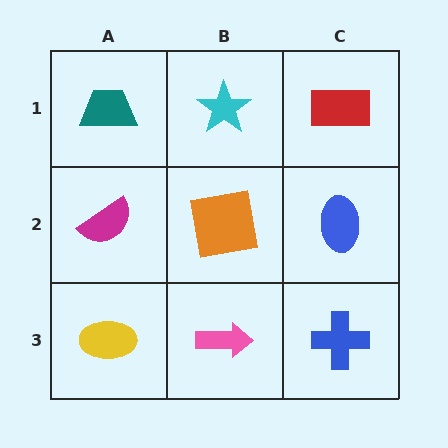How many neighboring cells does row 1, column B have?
3.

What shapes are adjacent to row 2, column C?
A red rectangle (row 1, column C), a blue cross (row 3, column C), an orange square (row 2, column B).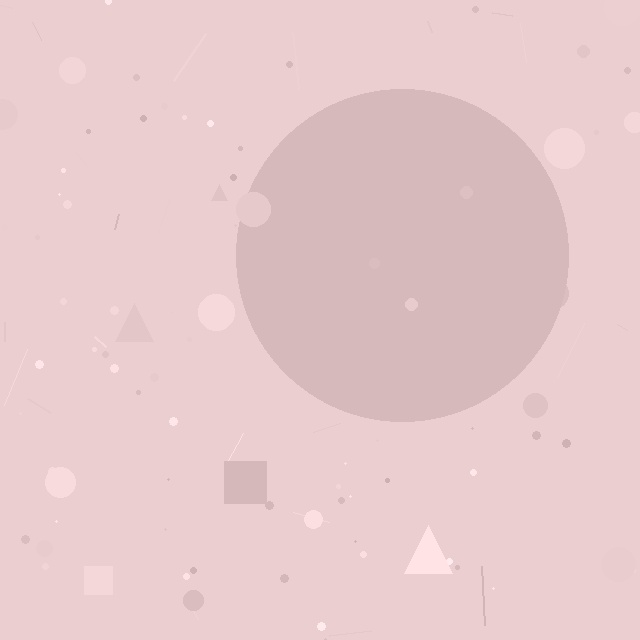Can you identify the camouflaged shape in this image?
The camouflaged shape is a circle.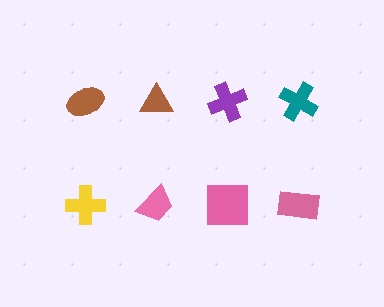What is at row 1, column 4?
A teal cross.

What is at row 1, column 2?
A brown triangle.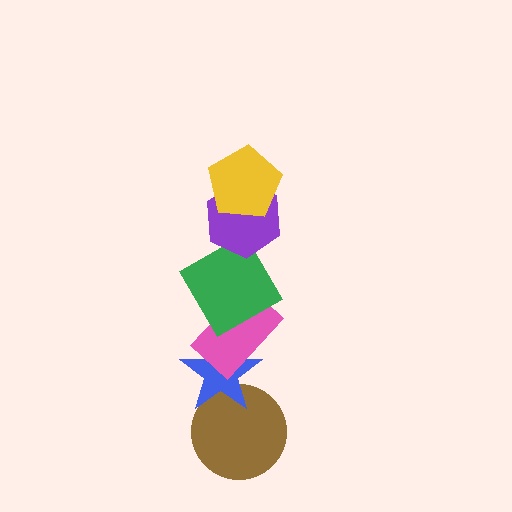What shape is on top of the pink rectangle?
The green diamond is on top of the pink rectangle.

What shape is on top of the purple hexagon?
The yellow pentagon is on top of the purple hexagon.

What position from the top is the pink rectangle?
The pink rectangle is 4th from the top.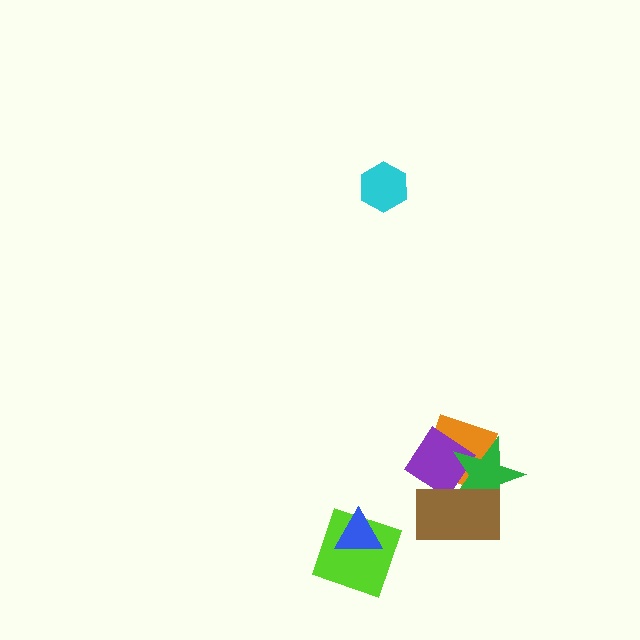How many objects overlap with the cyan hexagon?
0 objects overlap with the cyan hexagon.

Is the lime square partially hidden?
Yes, it is partially covered by another shape.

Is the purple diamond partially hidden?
Yes, it is partially covered by another shape.